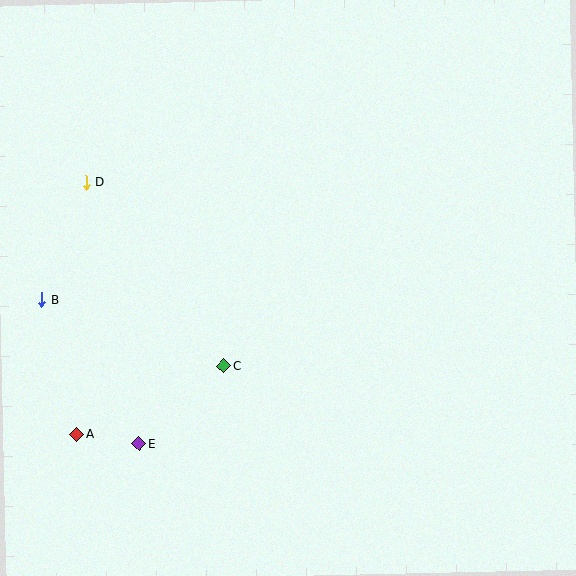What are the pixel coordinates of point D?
Point D is at (86, 183).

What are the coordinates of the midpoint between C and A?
The midpoint between C and A is at (150, 400).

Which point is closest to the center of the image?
Point C at (223, 366) is closest to the center.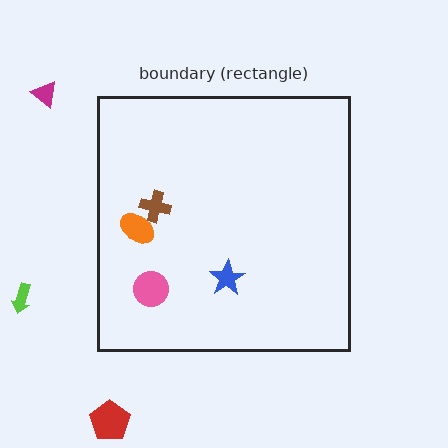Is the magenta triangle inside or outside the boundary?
Outside.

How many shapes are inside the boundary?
4 inside, 3 outside.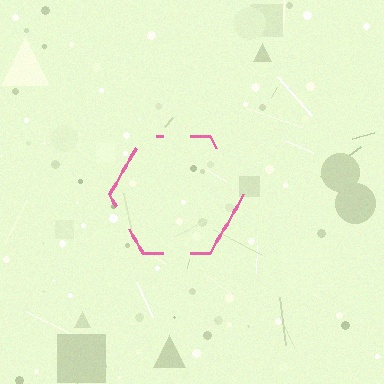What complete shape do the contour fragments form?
The contour fragments form a hexagon.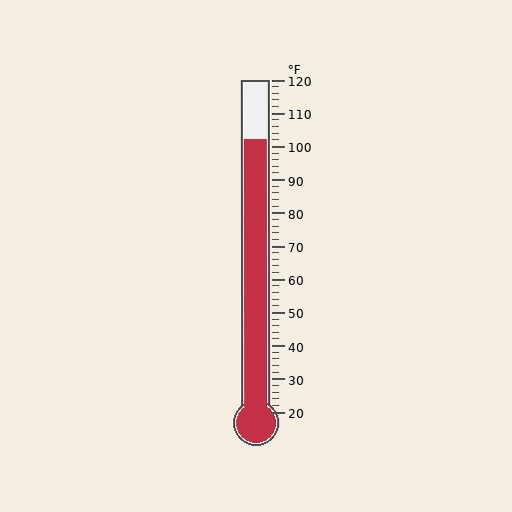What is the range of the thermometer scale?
The thermometer scale ranges from 20°F to 120°F.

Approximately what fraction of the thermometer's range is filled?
The thermometer is filled to approximately 80% of its range.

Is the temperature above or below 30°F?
The temperature is above 30°F.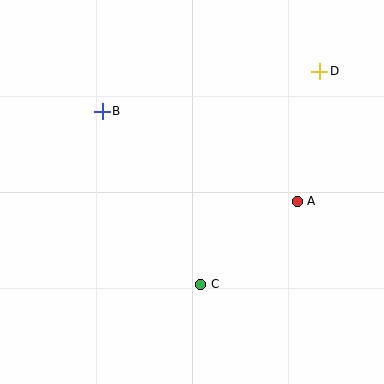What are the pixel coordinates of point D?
Point D is at (320, 71).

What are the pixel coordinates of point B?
Point B is at (102, 112).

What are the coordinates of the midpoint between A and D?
The midpoint between A and D is at (308, 136).